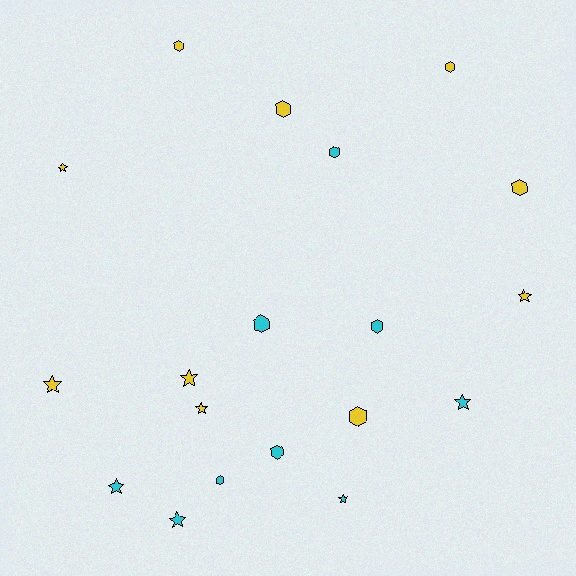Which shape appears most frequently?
Hexagon, with 10 objects.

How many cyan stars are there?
There are 4 cyan stars.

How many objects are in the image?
There are 19 objects.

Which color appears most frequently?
Yellow, with 10 objects.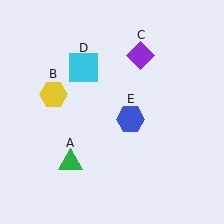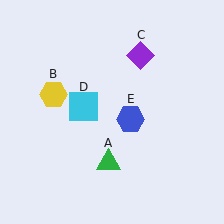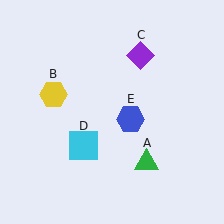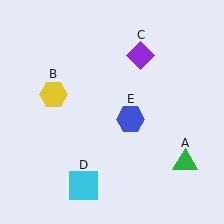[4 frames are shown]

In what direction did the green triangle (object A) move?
The green triangle (object A) moved right.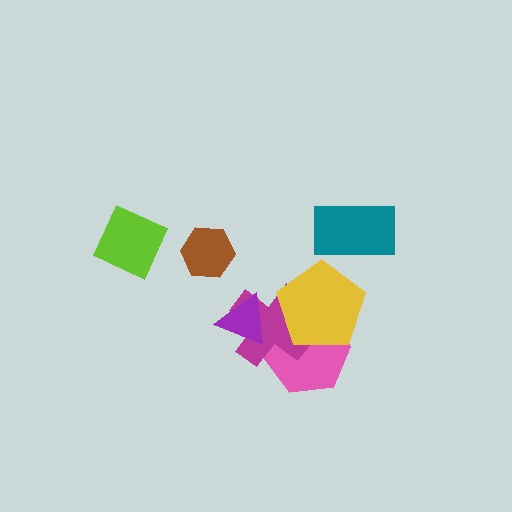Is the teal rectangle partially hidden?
No, no other shape covers it.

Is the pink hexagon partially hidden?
Yes, it is partially covered by another shape.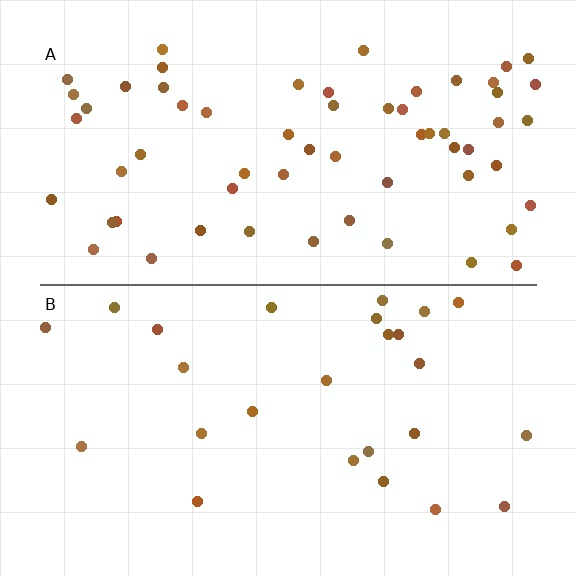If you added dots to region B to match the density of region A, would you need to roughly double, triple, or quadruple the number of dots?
Approximately double.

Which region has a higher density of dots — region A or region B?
A (the top).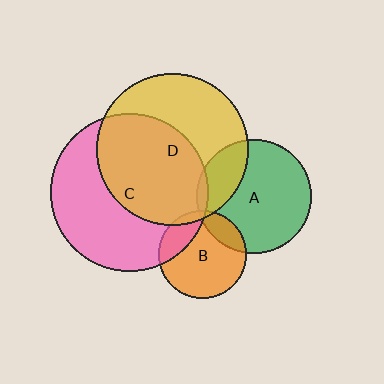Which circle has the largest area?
Circle C (pink).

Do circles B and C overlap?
Yes.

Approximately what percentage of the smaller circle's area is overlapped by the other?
Approximately 20%.